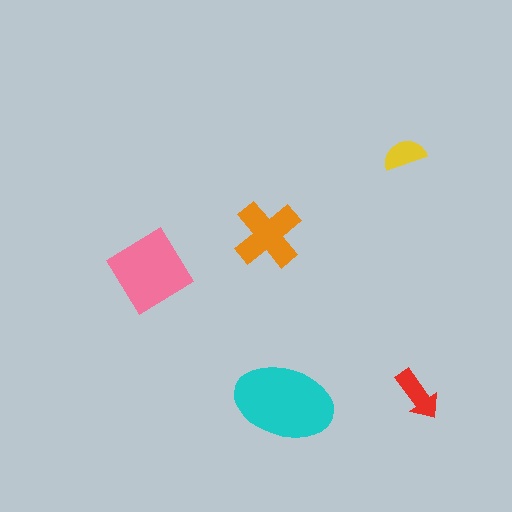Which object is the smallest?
The yellow semicircle.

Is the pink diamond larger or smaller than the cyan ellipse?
Smaller.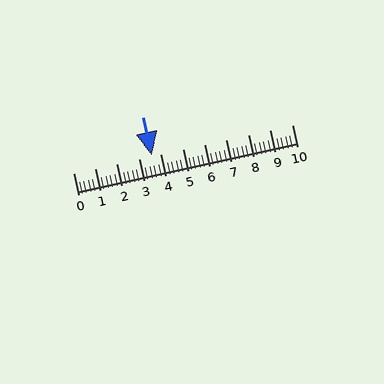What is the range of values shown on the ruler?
The ruler shows values from 0 to 10.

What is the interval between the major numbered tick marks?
The major tick marks are spaced 1 units apart.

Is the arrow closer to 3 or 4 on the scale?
The arrow is closer to 4.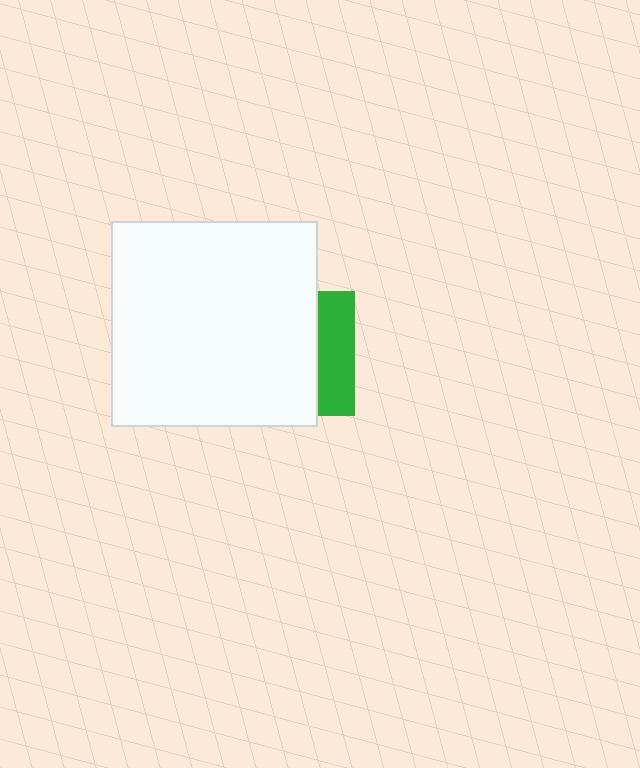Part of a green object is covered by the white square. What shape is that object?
It is a square.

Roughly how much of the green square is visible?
A small part of it is visible (roughly 30%).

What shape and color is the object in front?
The object in front is a white square.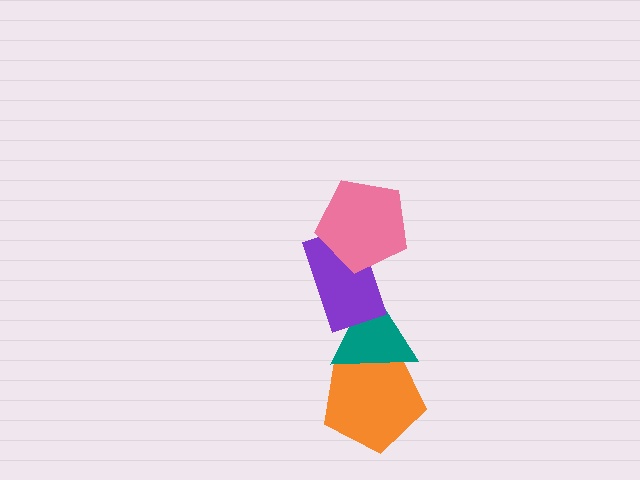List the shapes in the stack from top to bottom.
From top to bottom: the pink pentagon, the purple rectangle, the teal triangle, the orange pentagon.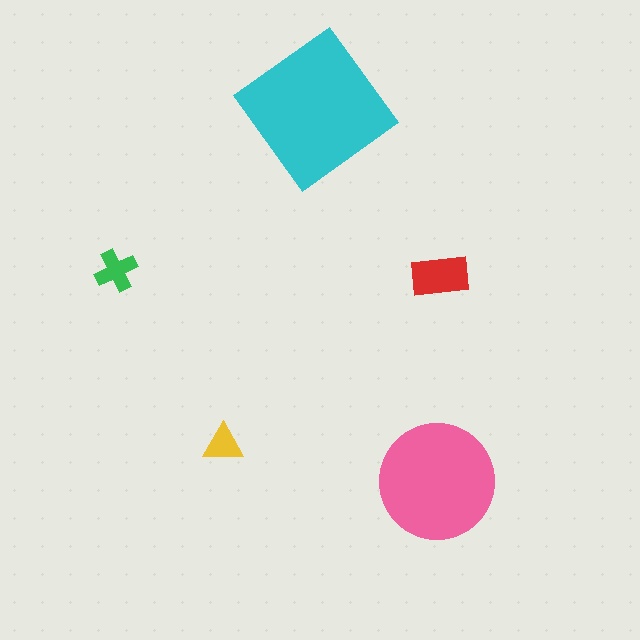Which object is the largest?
The cyan diamond.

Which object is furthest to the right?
The red rectangle is rightmost.